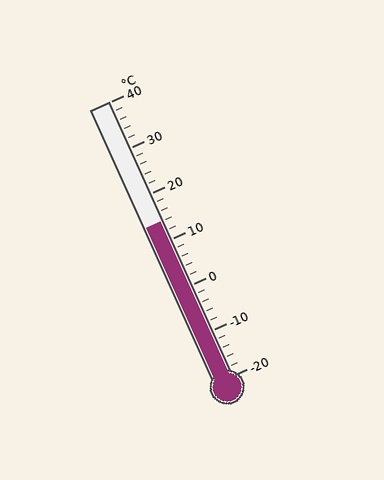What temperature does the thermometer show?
The thermometer shows approximately 14°C.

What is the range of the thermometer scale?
The thermometer scale ranges from -20°C to 40°C.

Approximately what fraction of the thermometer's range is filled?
The thermometer is filled to approximately 55% of its range.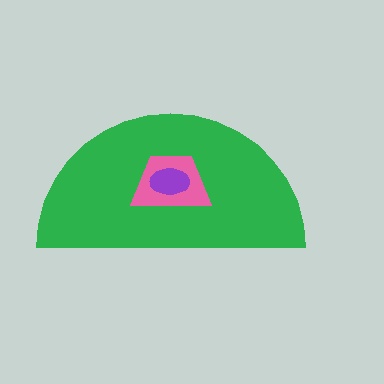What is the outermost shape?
The green semicircle.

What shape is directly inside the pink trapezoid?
The purple ellipse.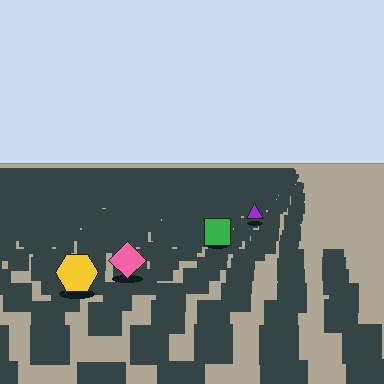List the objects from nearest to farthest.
From nearest to farthest: the yellow hexagon, the pink diamond, the green square, the purple triangle.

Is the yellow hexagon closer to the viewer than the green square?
Yes. The yellow hexagon is closer — you can tell from the texture gradient: the ground texture is coarser near it.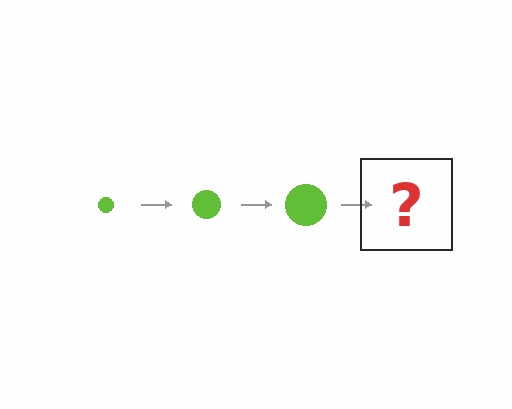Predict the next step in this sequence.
The next step is a lime circle, larger than the previous one.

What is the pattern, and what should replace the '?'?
The pattern is that the circle gets progressively larger each step. The '?' should be a lime circle, larger than the previous one.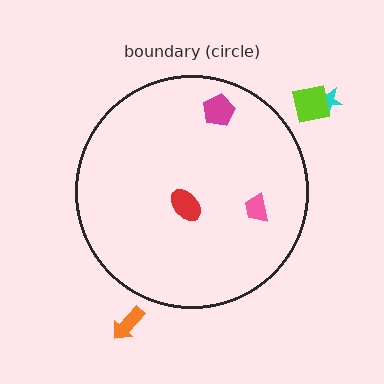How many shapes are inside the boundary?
3 inside, 3 outside.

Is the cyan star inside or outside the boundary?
Outside.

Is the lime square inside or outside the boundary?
Outside.